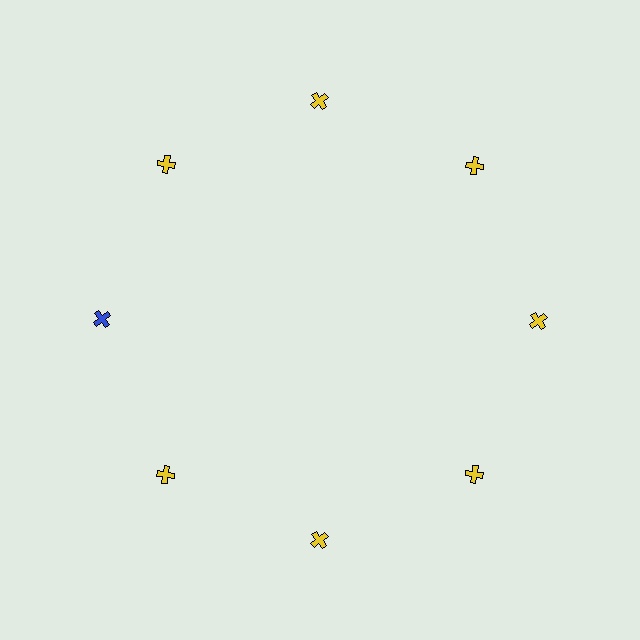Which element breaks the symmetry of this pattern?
The blue cross at roughly the 9 o'clock position breaks the symmetry. All other shapes are yellow crosses.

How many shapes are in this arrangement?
There are 8 shapes arranged in a ring pattern.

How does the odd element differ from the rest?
It has a different color: blue instead of yellow.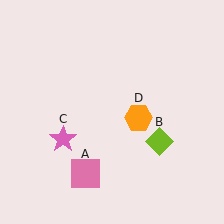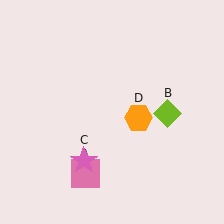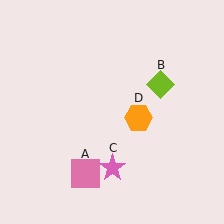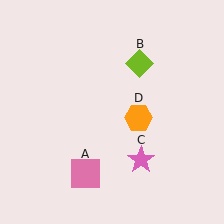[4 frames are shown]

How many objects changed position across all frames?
2 objects changed position: lime diamond (object B), pink star (object C).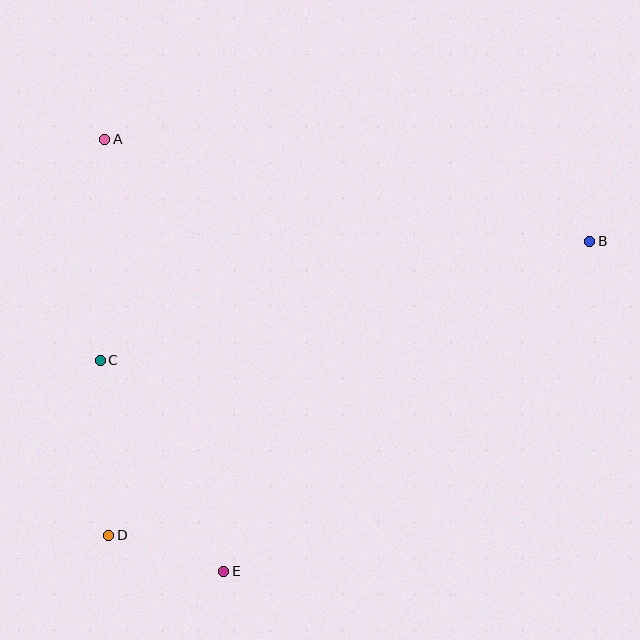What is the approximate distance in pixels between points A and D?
The distance between A and D is approximately 396 pixels.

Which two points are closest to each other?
Points D and E are closest to each other.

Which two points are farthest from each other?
Points B and D are farthest from each other.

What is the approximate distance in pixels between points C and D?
The distance between C and D is approximately 175 pixels.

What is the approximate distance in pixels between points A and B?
The distance between A and B is approximately 496 pixels.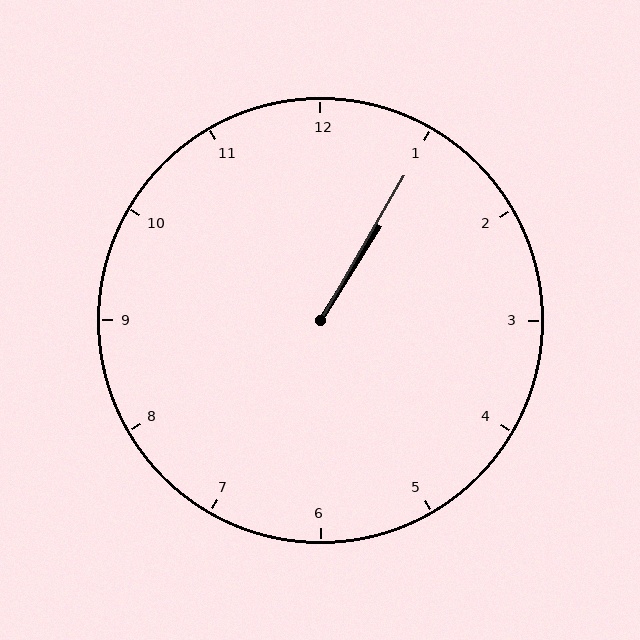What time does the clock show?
1:05.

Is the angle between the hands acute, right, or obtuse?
It is acute.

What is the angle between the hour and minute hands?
Approximately 2 degrees.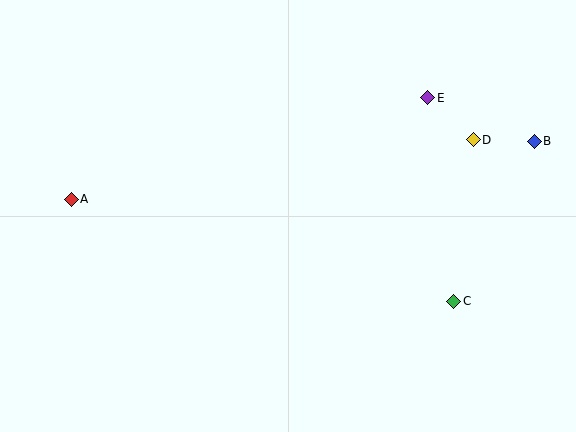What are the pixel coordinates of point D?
Point D is at (473, 140).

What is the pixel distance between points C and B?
The distance between C and B is 179 pixels.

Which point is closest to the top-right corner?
Point B is closest to the top-right corner.